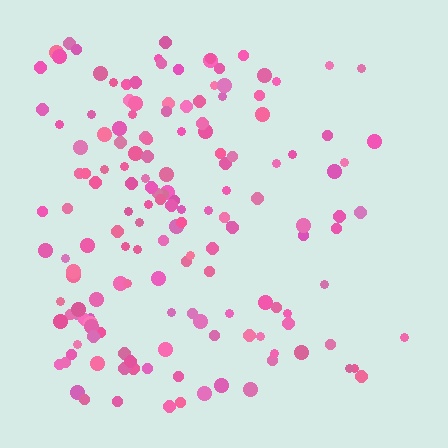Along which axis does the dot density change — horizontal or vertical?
Horizontal.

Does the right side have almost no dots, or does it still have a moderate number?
Still a moderate number, just noticeably fewer than the left.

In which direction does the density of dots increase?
From right to left, with the left side densest.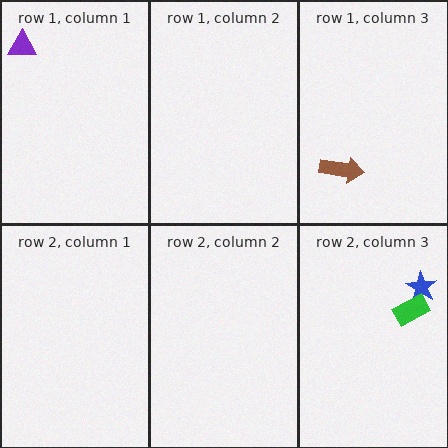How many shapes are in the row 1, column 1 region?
1.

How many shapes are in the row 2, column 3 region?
2.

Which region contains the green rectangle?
The row 2, column 3 region.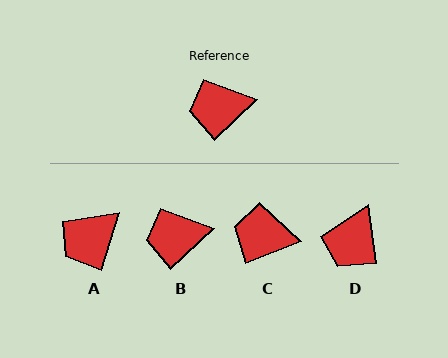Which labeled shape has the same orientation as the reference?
B.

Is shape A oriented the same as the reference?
No, it is off by about 29 degrees.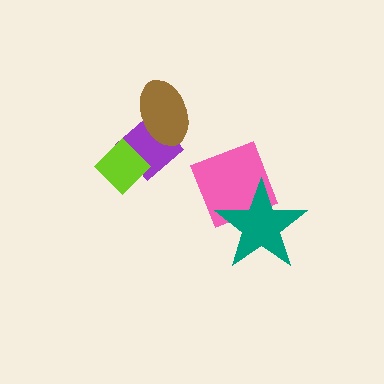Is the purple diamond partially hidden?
Yes, it is partially covered by another shape.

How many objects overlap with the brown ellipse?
1 object overlaps with the brown ellipse.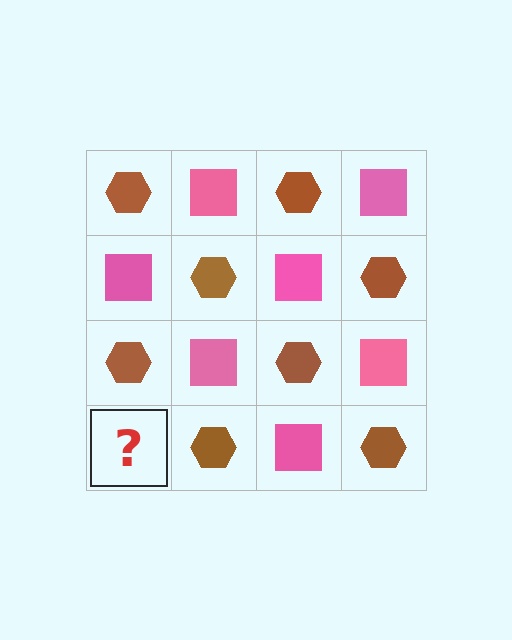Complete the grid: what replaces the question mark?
The question mark should be replaced with a pink square.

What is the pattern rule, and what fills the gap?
The rule is that it alternates brown hexagon and pink square in a checkerboard pattern. The gap should be filled with a pink square.